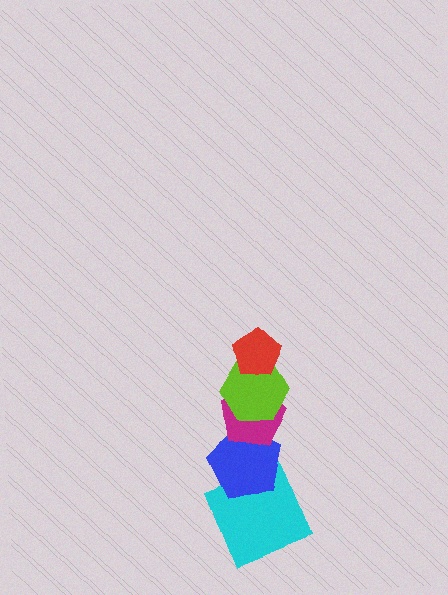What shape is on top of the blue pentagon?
The magenta pentagon is on top of the blue pentagon.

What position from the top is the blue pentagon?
The blue pentagon is 4th from the top.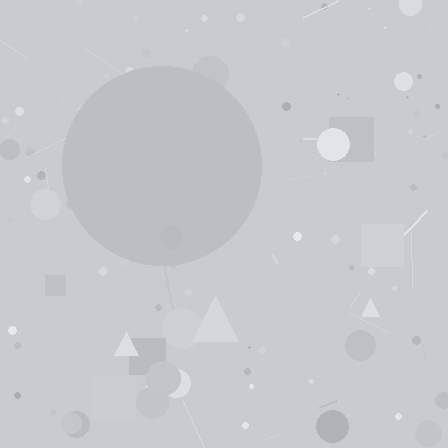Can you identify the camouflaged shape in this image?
The camouflaged shape is a circle.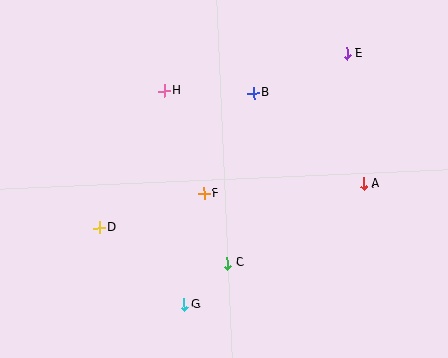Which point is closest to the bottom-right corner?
Point A is closest to the bottom-right corner.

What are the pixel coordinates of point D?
Point D is at (99, 228).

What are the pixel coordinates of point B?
Point B is at (253, 93).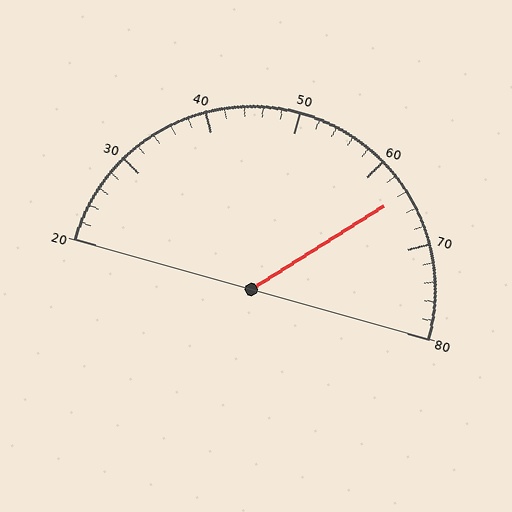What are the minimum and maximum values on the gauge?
The gauge ranges from 20 to 80.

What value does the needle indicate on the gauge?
The needle indicates approximately 64.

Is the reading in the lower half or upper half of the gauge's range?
The reading is in the upper half of the range (20 to 80).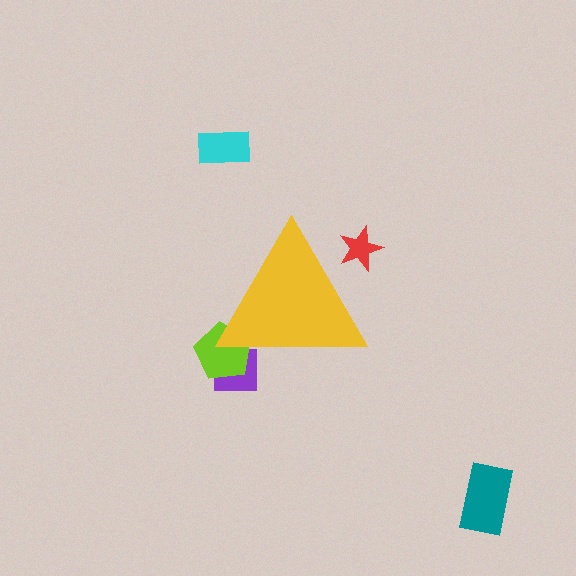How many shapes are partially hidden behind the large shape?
3 shapes are partially hidden.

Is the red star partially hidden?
Yes, the red star is partially hidden behind the yellow triangle.